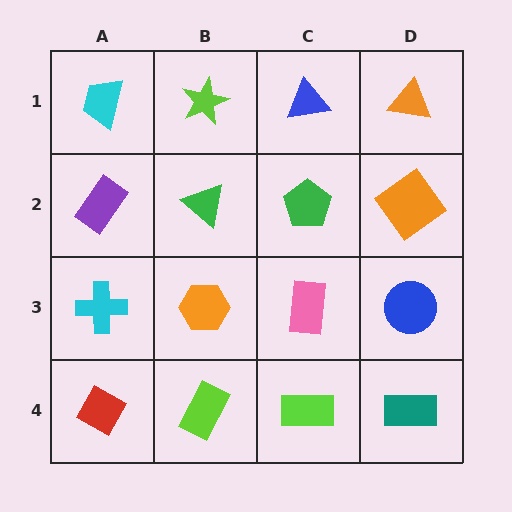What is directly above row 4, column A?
A cyan cross.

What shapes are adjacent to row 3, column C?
A green pentagon (row 2, column C), a lime rectangle (row 4, column C), an orange hexagon (row 3, column B), a blue circle (row 3, column D).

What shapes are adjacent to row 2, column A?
A cyan trapezoid (row 1, column A), a cyan cross (row 3, column A), a green triangle (row 2, column B).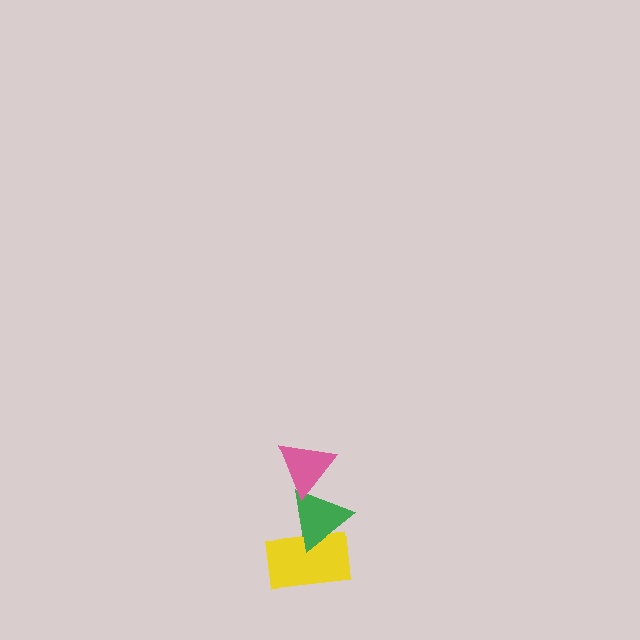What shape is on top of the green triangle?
The pink triangle is on top of the green triangle.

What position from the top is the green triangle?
The green triangle is 2nd from the top.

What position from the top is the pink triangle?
The pink triangle is 1st from the top.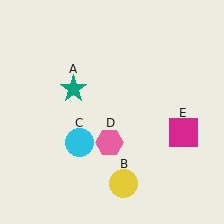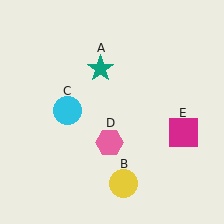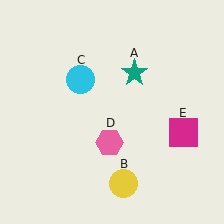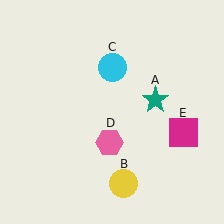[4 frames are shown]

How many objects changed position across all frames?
2 objects changed position: teal star (object A), cyan circle (object C).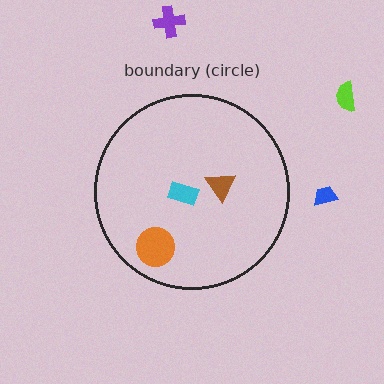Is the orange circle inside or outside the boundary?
Inside.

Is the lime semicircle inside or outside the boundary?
Outside.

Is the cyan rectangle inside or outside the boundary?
Inside.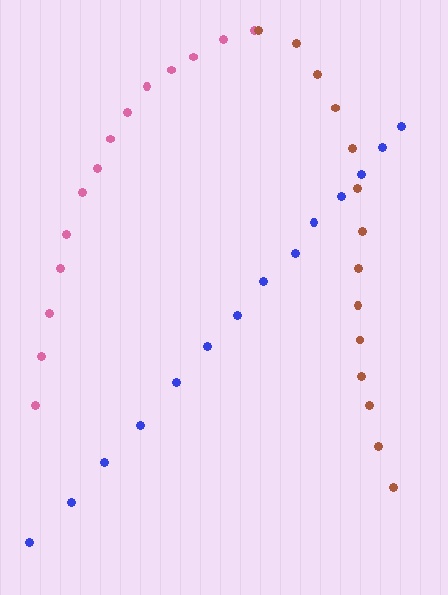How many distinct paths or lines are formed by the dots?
There are 3 distinct paths.